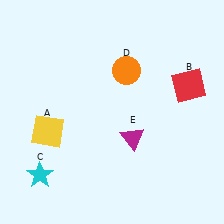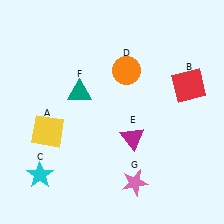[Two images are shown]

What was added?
A teal triangle (F), a pink star (G) were added in Image 2.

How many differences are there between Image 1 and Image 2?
There are 2 differences between the two images.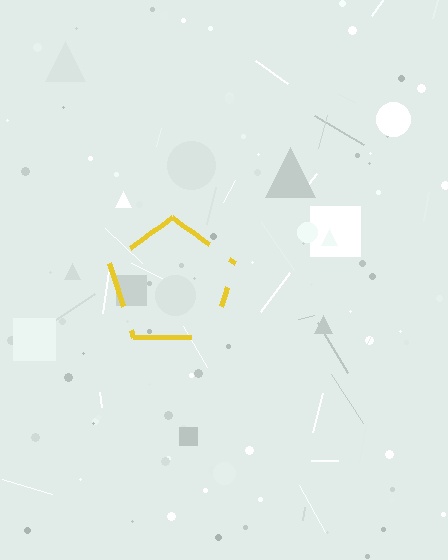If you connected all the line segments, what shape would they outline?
They would outline a pentagon.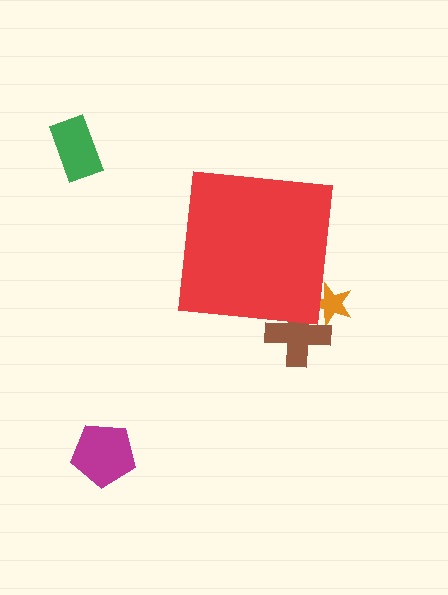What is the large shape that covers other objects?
A red square.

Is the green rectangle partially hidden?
No, the green rectangle is fully visible.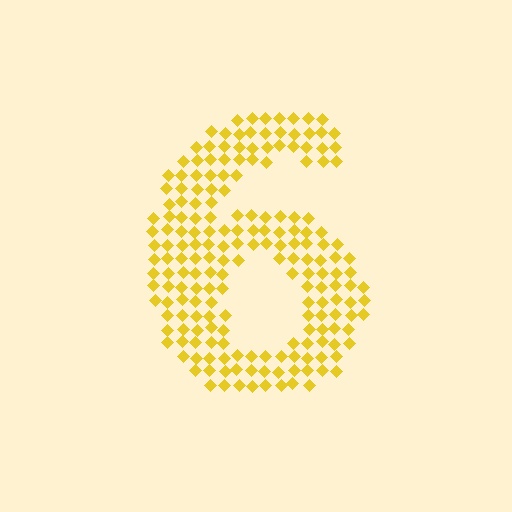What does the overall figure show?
The overall figure shows the digit 6.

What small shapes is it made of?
It is made of small diamonds.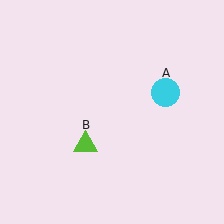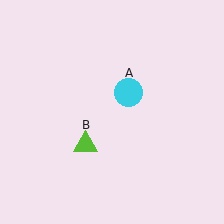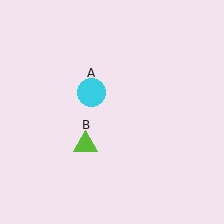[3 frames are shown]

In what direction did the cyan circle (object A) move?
The cyan circle (object A) moved left.